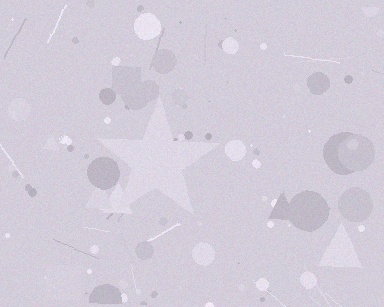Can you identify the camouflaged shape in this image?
The camouflaged shape is a star.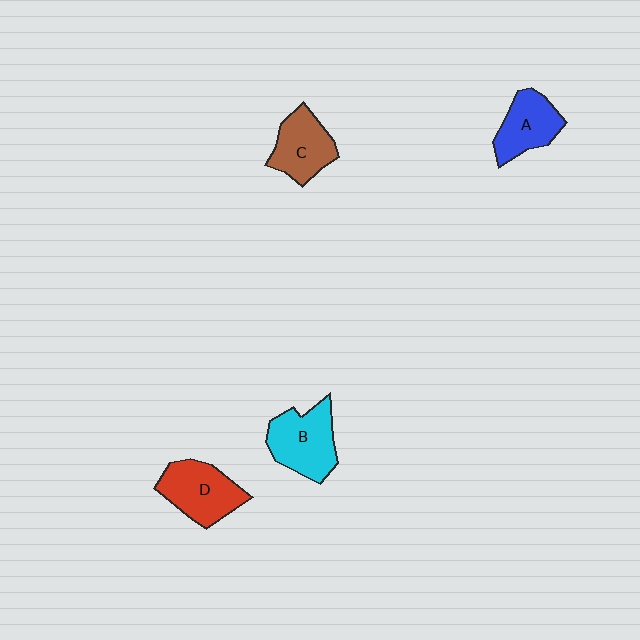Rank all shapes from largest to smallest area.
From largest to smallest: B (cyan), D (red), C (brown), A (blue).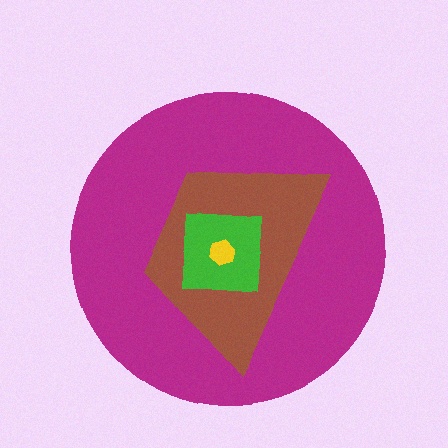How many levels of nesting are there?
4.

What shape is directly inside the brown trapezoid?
The green square.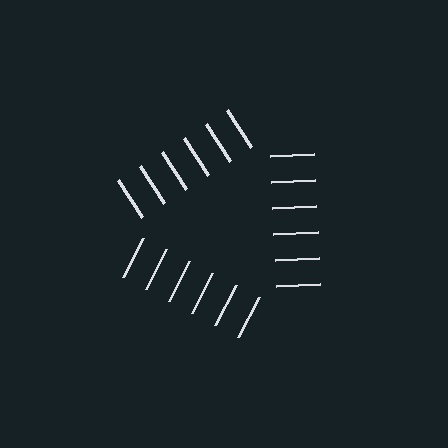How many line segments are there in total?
18 — 6 along each of the 3 edges.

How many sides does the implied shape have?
3 sides — the line-ends trace a triangle.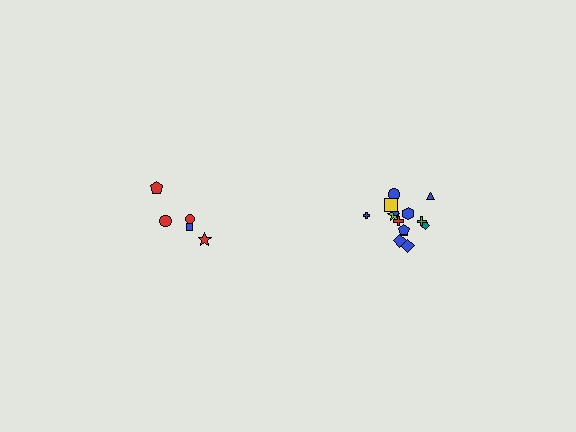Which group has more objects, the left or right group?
The right group.